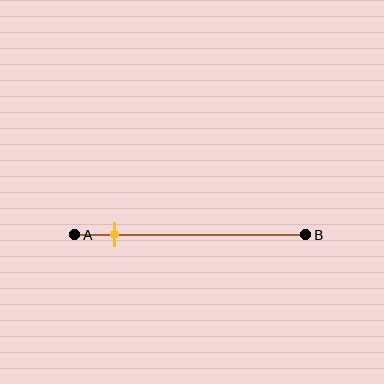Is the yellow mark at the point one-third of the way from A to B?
No, the mark is at about 20% from A, not at the 33% one-third point.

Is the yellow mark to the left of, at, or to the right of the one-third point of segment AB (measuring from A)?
The yellow mark is to the left of the one-third point of segment AB.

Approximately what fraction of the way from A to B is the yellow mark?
The yellow mark is approximately 20% of the way from A to B.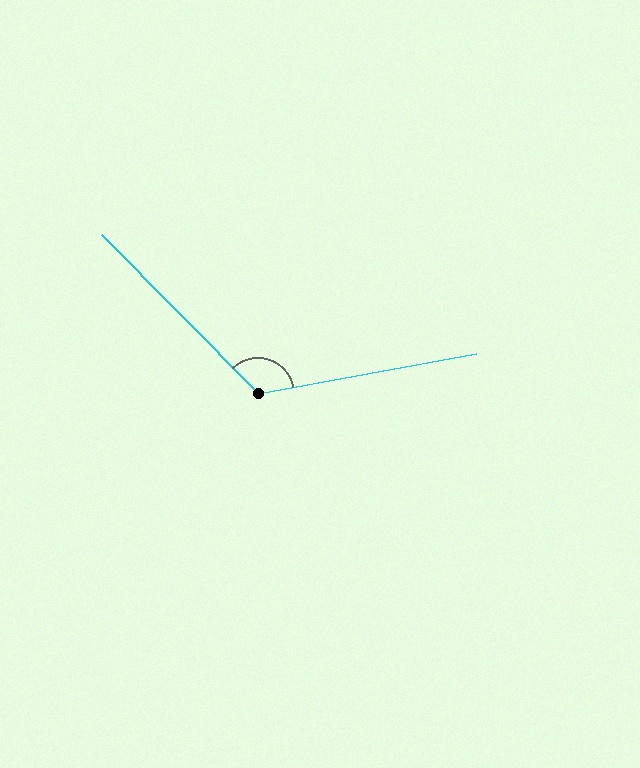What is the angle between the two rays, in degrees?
Approximately 124 degrees.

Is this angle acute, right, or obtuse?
It is obtuse.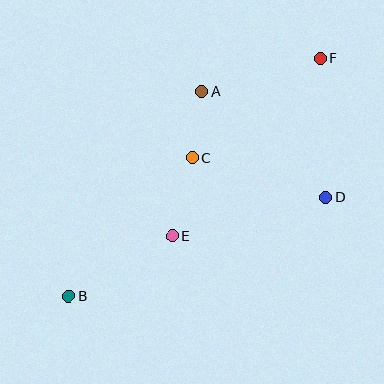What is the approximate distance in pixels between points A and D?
The distance between A and D is approximately 163 pixels.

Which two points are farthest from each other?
Points B and F are farthest from each other.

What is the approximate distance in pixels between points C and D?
The distance between C and D is approximately 139 pixels.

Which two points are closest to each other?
Points A and C are closest to each other.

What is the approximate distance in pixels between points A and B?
The distance between A and B is approximately 244 pixels.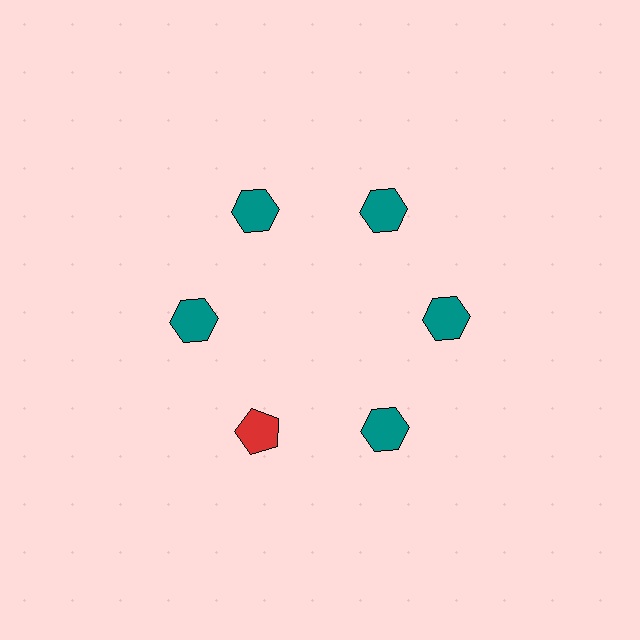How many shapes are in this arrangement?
There are 6 shapes arranged in a ring pattern.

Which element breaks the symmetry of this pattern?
The red pentagon at roughly the 7 o'clock position breaks the symmetry. All other shapes are teal hexagons.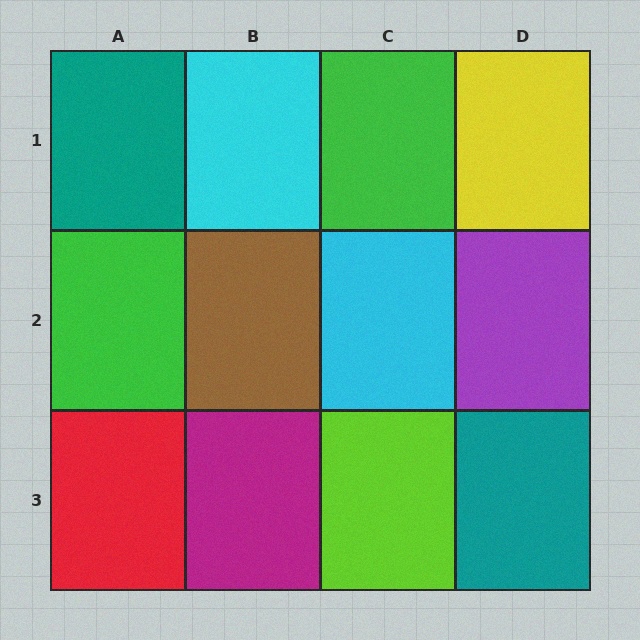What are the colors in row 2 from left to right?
Green, brown, cyan, purple.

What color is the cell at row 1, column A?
Teal.